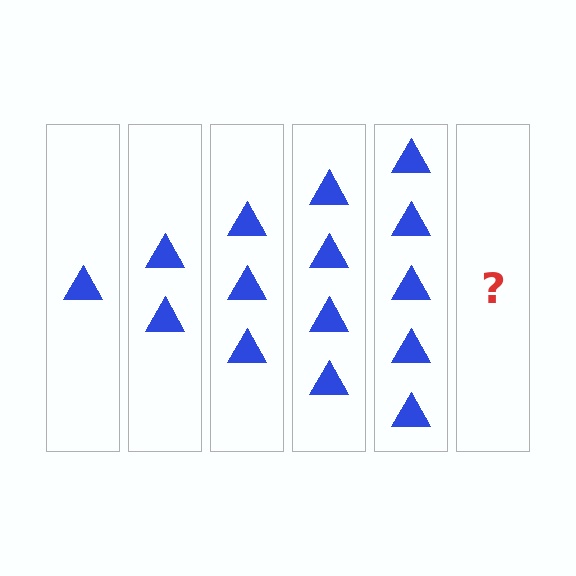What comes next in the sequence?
The next element should be 6 triangles.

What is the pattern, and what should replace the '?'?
The pattern is that each step adds one more triangle. The '?' should be 6 triangles.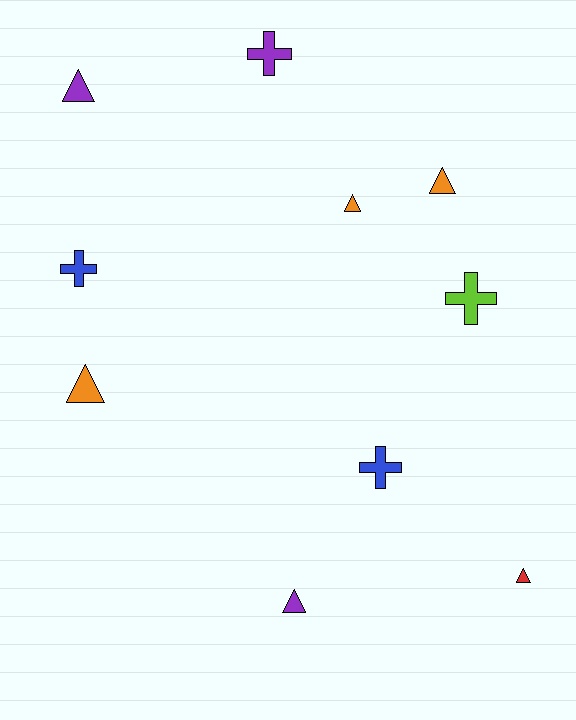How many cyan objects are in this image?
There are no cyan objects.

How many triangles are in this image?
There are 6 triangles.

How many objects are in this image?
There are 10 objects.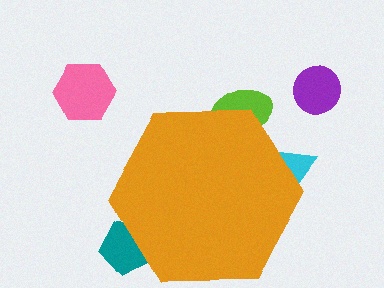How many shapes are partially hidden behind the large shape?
3 shapes are partially hidden.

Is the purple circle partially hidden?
No, the purple circle is fully visible.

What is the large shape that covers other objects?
An orange hexagon.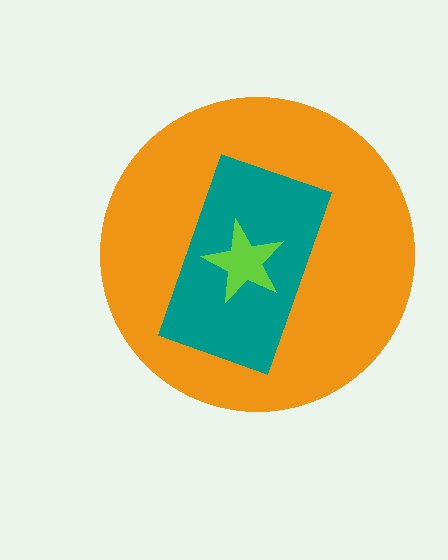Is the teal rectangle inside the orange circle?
Yes.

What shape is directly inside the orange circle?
The teal rectangle.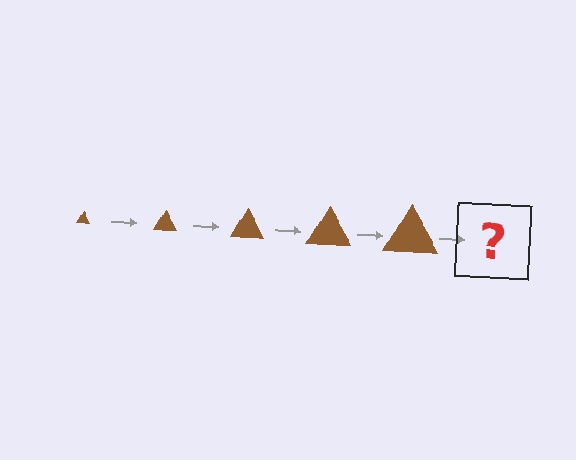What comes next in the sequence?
The next element should be a brown triangle, larger than the previous one.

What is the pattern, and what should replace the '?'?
The pattern is that the triangle gets progressively larger each step. The '?' should be a brown triangle, larger than the previous one.